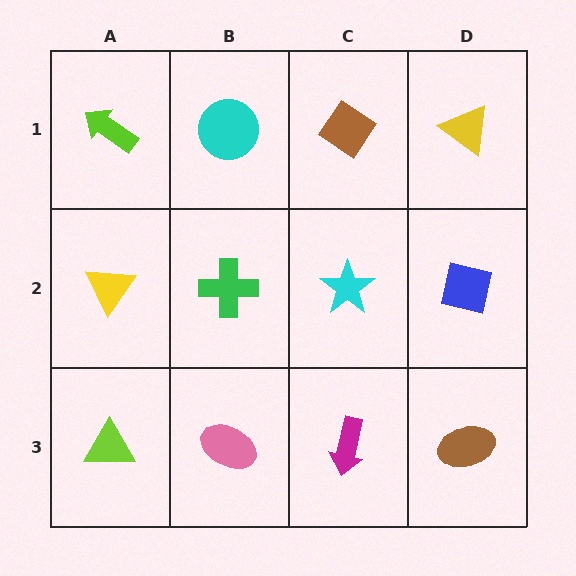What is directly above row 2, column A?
A lime arrow.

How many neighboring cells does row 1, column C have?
3.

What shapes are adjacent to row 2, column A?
A lime arrow (row 1, column A), a lime triangle (row 3, column A), a green cross (row 2, column B).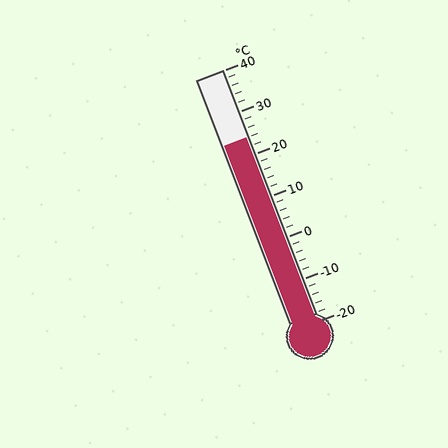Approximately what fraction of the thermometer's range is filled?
The thermometer is filled to approximately 75% of its range.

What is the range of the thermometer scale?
The thermometer scale ranges from -20°C to 40°C.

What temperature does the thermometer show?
The thermometer shows approximately 24°C.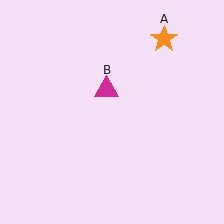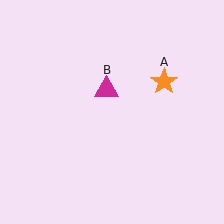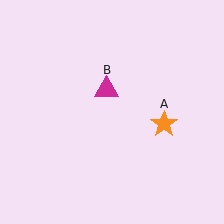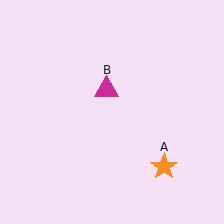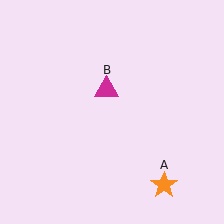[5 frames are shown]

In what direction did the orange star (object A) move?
The orange star (object A) moved down.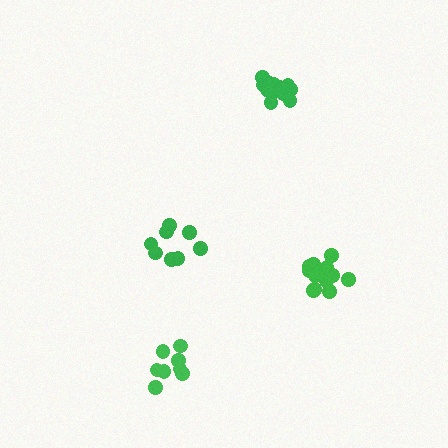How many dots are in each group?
Group 1: 8 dots, Group 2: 8 dots, Group 3: 14 dots, Group 4: 14 dots (44 total).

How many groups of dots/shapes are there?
There are 4 groups.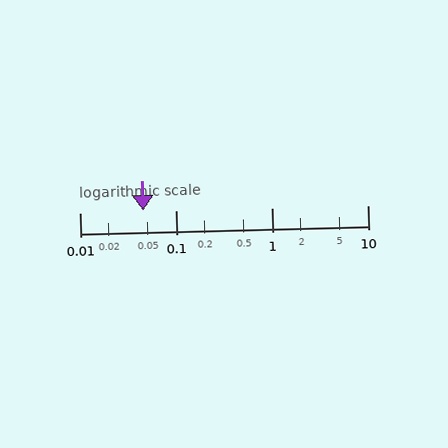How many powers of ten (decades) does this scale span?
The scale spans 3 decades, from 0.01 to 10.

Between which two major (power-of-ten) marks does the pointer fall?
The pointer is between 0.01 and 0.1.